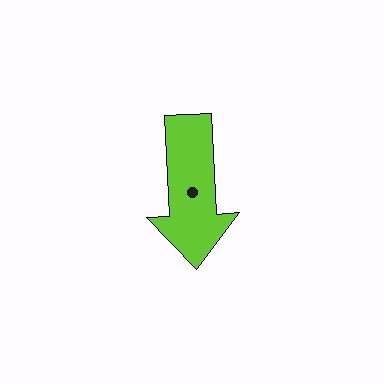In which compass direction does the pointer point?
South.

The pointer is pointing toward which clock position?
Roughly 6 o'clock.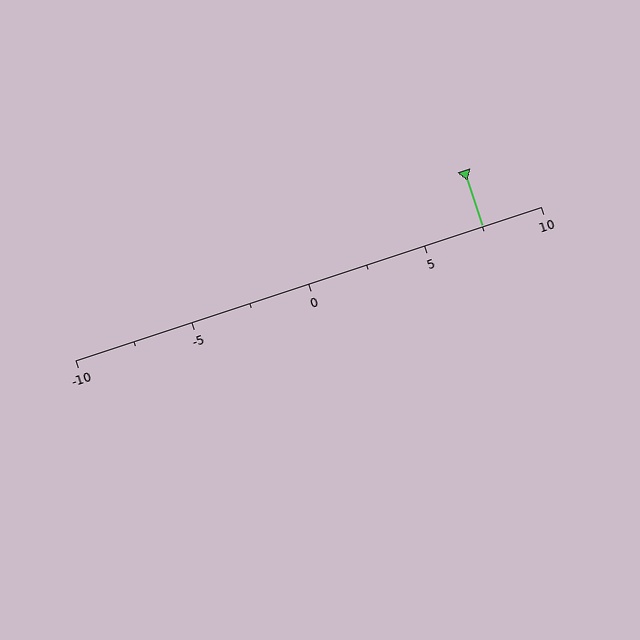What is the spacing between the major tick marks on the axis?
The major ticks are spaced 5 apart.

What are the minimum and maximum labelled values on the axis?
The axis runs from -10 to 10.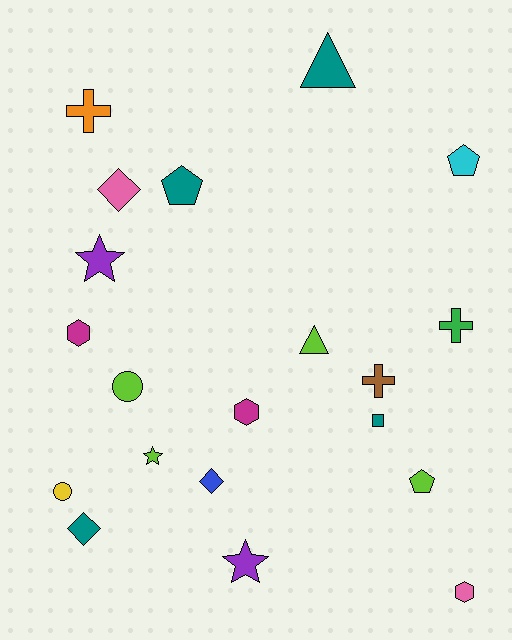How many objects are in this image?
There are 20 objects.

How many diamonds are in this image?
There are 3 diamonds.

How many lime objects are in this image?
There are 4 lime objects.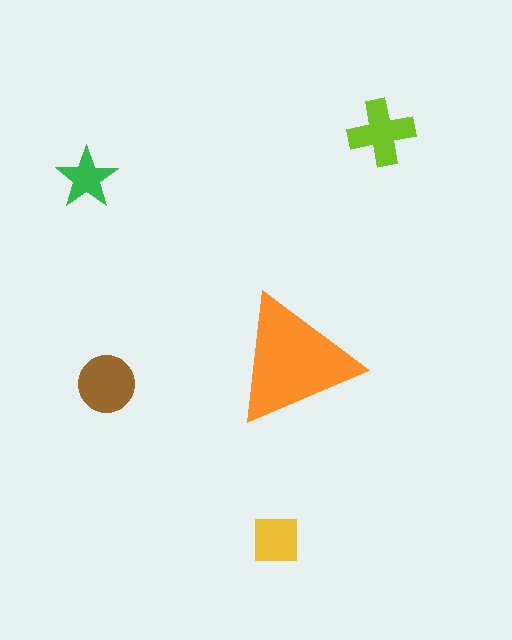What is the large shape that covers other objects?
An orange triangle.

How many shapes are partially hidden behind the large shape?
0 shapes are partially hidden.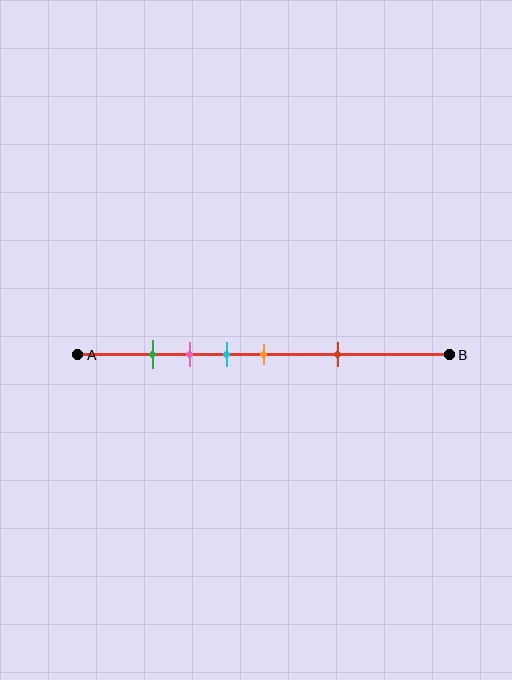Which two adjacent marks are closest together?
The green and pink marks are the closest adjacent pair.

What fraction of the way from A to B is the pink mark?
The pink mark is approximately 30% (0.3) of the way from A to B.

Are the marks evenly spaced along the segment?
No, the marks are not evenly spaced.